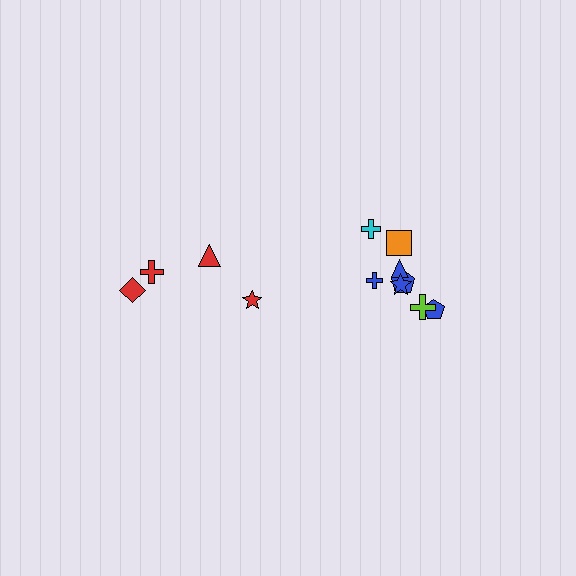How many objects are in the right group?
There are 8 objects.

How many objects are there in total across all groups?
There are 12 objects.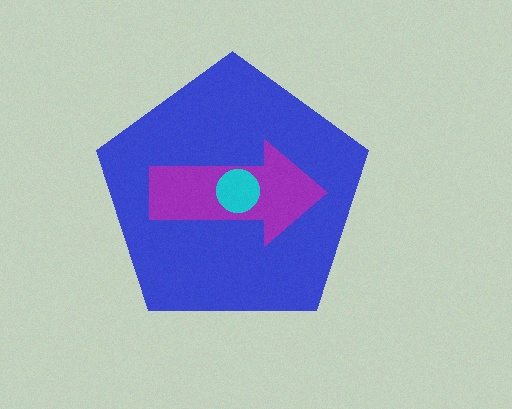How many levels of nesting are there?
3.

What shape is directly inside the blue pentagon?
The purple arrow.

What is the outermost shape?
The blue pentagon.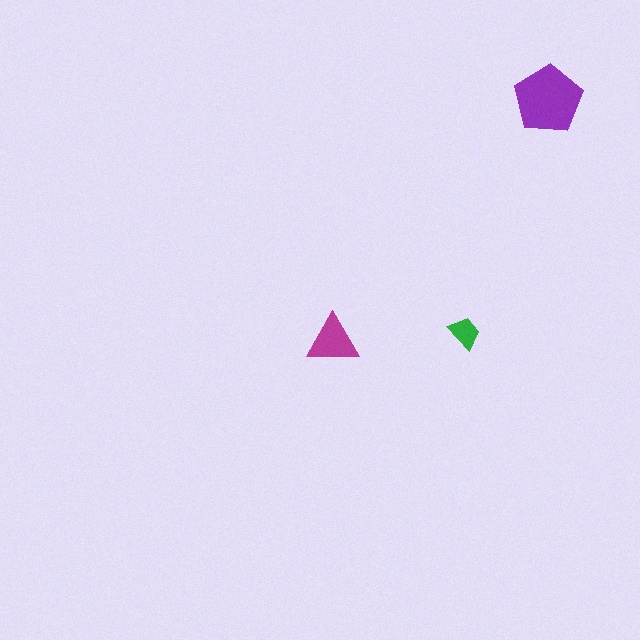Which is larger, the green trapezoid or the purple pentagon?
The purple pentagon.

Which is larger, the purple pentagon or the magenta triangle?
The purple pentagon.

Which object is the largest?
The purple pentagon.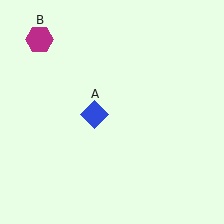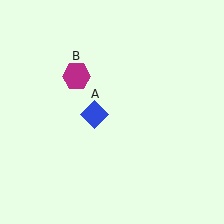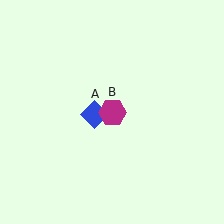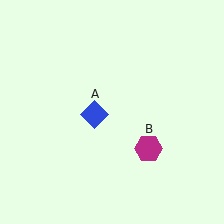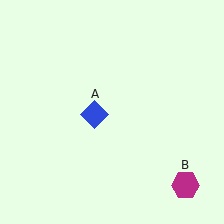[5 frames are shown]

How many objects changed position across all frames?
1 object changed position: magenta hexagon (object B).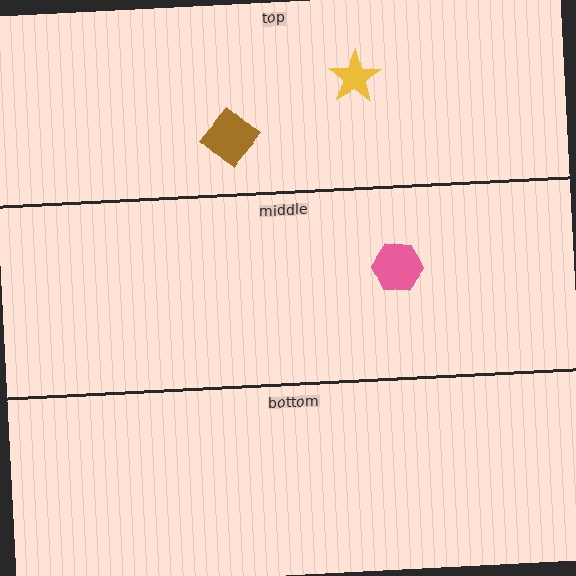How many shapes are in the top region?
2.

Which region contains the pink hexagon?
The middle region.